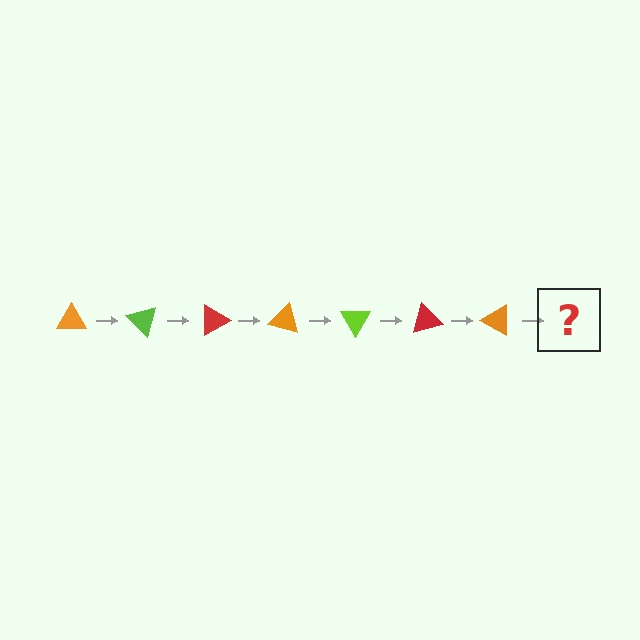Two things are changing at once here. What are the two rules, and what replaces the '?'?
The two rules are that it rotates 45 degrees each step and the color cycles through orange, lime, and red. The '?' should be a lime triangle, rotated 315 degrees from the start.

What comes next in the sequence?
The next element should be a lime triangle, rotated 315 degrees from the start.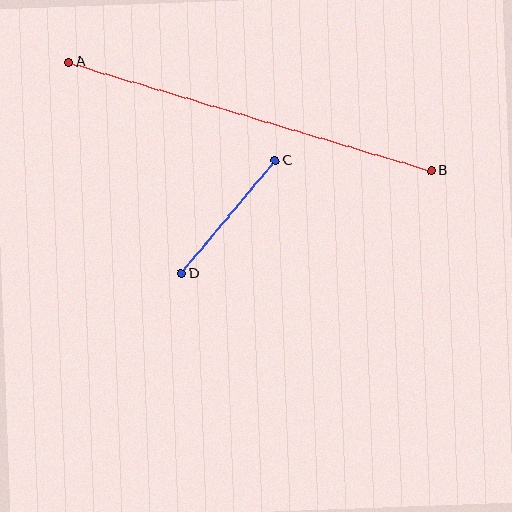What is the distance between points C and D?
The distance is approximately 147 pixels.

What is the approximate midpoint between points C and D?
The midpoint is at approximately (228, 217) pixels.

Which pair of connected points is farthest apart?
Points A and B are farthest apart.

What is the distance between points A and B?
The distance is approximately 379 pixels.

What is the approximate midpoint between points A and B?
The midpoint is at approximately (250, 116) pixels.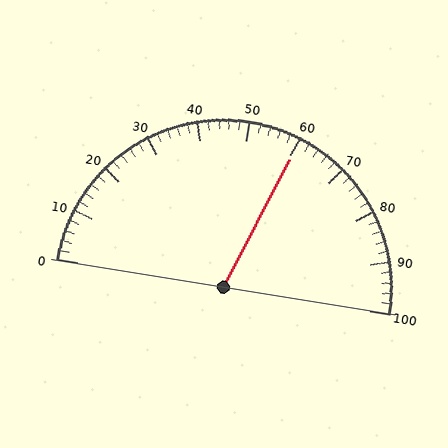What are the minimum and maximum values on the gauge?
The gauge ranges from 0 to 100.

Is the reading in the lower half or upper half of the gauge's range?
The reading is in the upper half of the range (0 to 100).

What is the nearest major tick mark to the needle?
The nearest major tick mark is 60.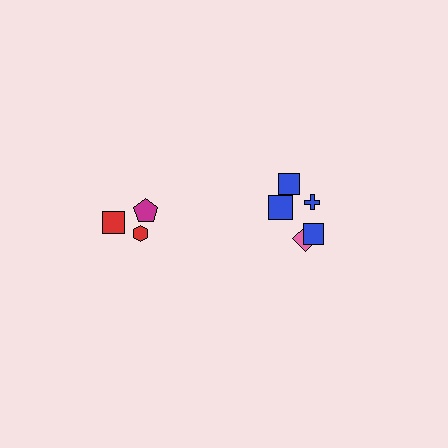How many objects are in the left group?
There are 3 objects.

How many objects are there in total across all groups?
There are 8 objects.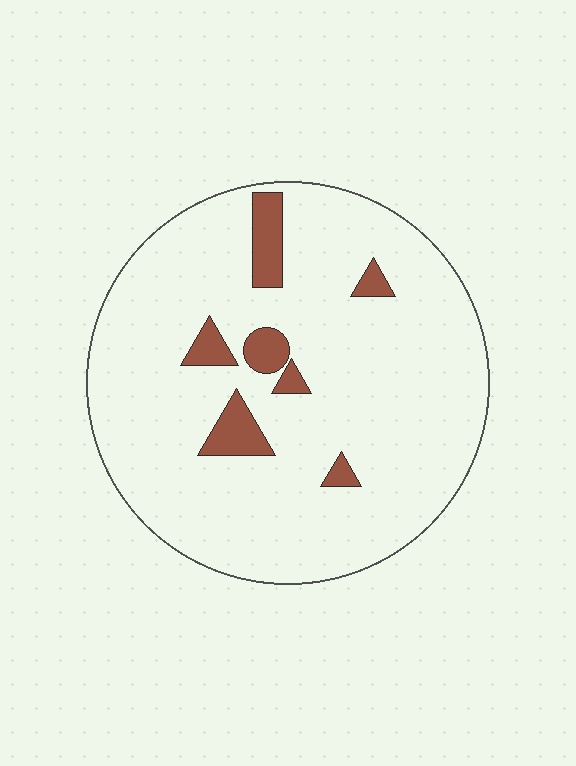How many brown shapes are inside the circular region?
7.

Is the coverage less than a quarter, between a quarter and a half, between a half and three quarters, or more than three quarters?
Less than a quarter.